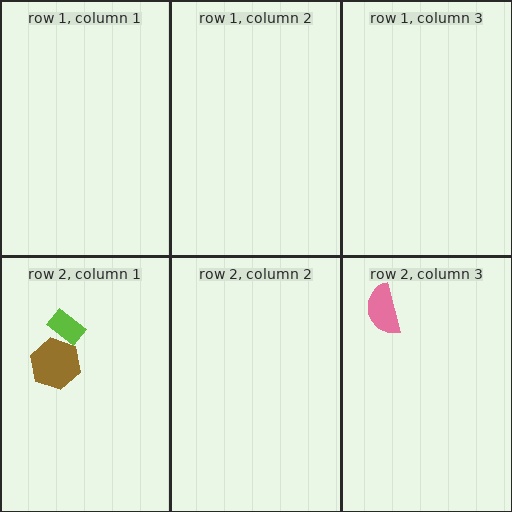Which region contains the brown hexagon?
The row 2, column 1 region.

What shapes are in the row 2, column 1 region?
The brown hexagon, the lime rectangle.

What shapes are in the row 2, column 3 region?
The pink semicircle.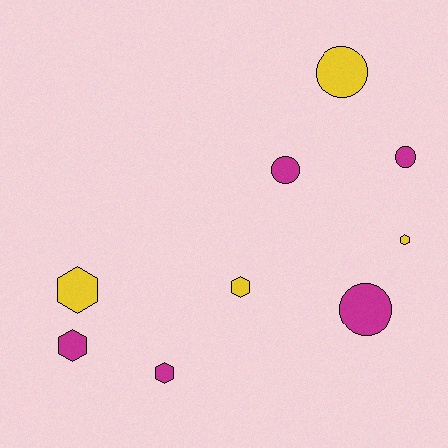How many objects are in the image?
There are 9 objects.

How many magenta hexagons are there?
There are 2 magenta hexagons.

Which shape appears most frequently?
Hexagon, with 5 objects.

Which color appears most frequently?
Magenta, with 5 objects.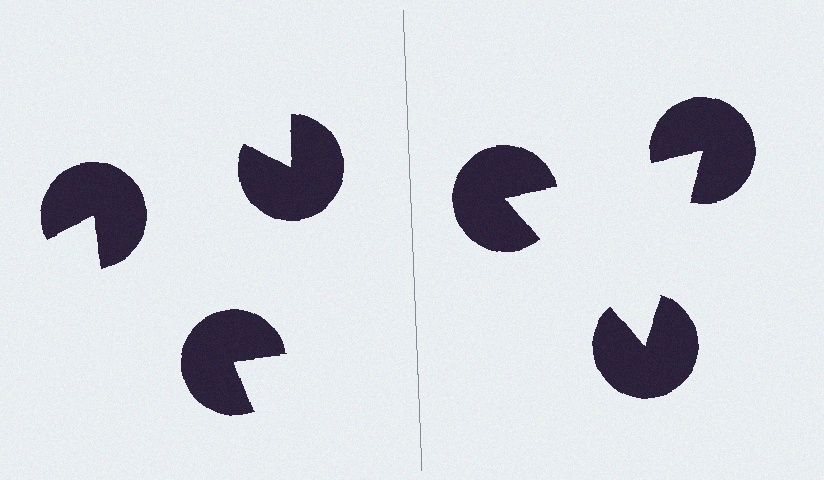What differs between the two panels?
The pac-man discs are positioned identically on both sides; only the wedge orientations differ. On the right they align to a triangle; on the left they are misaligned.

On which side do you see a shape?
An illusory triangle appears on the right side. On the left side the wedge cuts are rotated, so no coherent shape forms.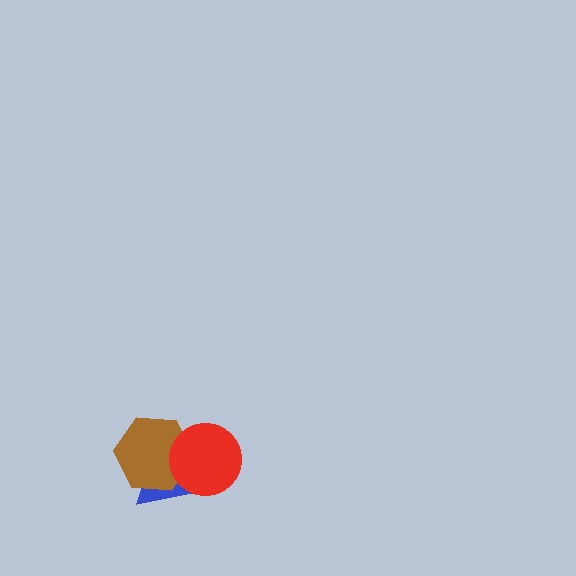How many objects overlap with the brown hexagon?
2 objects overlap with the brown hexagon.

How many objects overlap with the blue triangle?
2 objects overlap with the blue triangle.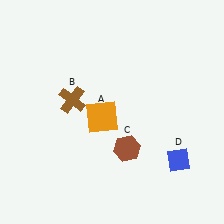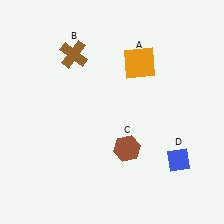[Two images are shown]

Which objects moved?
The objects that moved are: the orange square (A), the brown cross (B).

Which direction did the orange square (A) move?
The orange square (A) moved up.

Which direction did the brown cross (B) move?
The brown cross (B) moved up.